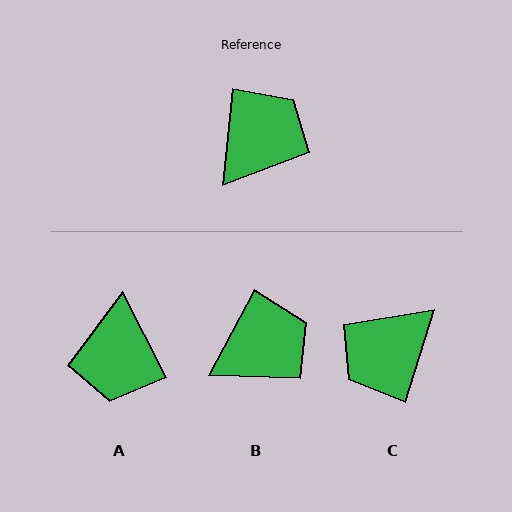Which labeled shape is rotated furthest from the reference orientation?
C, about 169 degrees away.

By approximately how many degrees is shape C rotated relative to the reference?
Approximately 169 degrees counter-clockwise.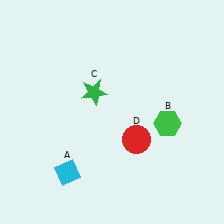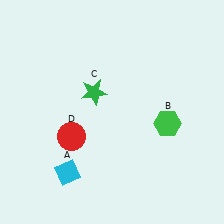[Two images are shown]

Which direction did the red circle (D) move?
The red circle (D) moved left.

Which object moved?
The red circle (D) moved left.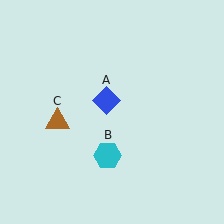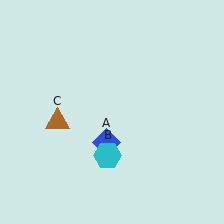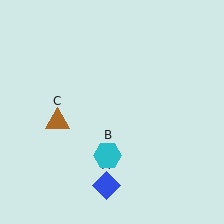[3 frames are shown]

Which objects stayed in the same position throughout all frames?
Cyan hexagon (object B) and brown triangle (object C) remained stationary.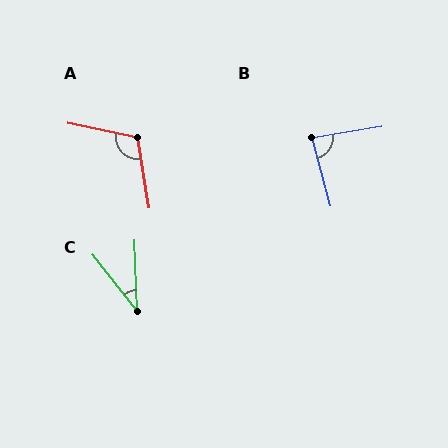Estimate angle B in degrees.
Approximately 84 degrees.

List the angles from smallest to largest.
C (36°), B (84°), A (112°).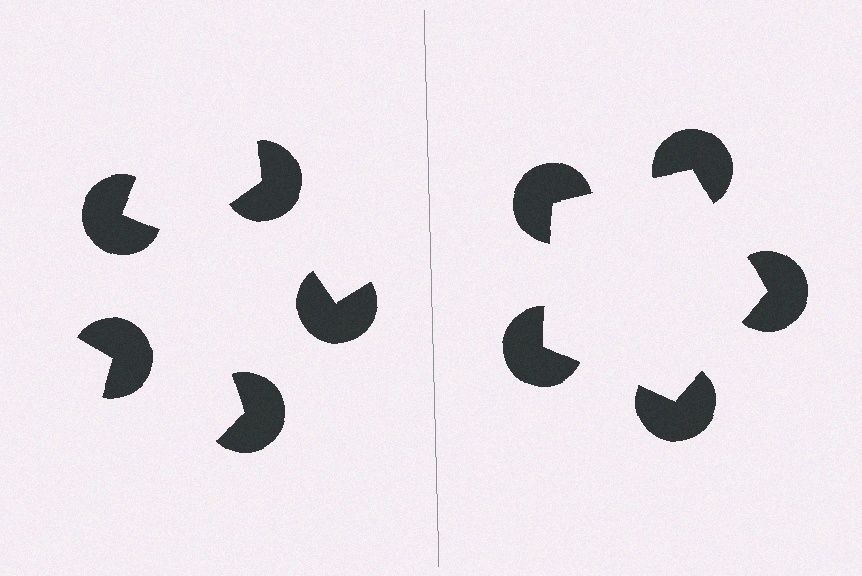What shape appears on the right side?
An illusory pentagon.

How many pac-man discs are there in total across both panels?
10 — 5 on each side.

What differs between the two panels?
The pac-man discs are positioned identically on both sides; only the wedge orientations differ. On the right they align to a pentagon; on the left they are misaligned.